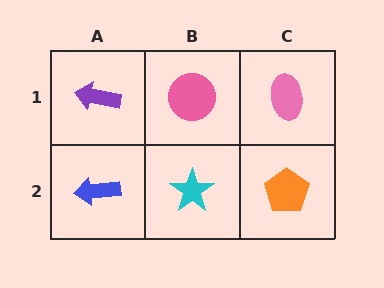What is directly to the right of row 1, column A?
A pink circle.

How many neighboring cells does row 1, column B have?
3.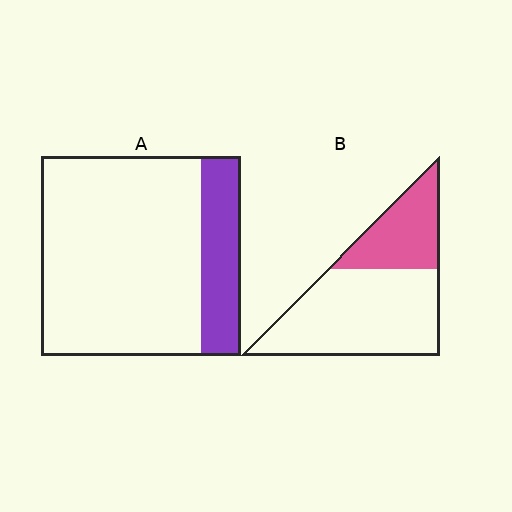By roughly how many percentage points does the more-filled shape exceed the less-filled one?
By roughly 10 percentage points (B over A).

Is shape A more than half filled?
No.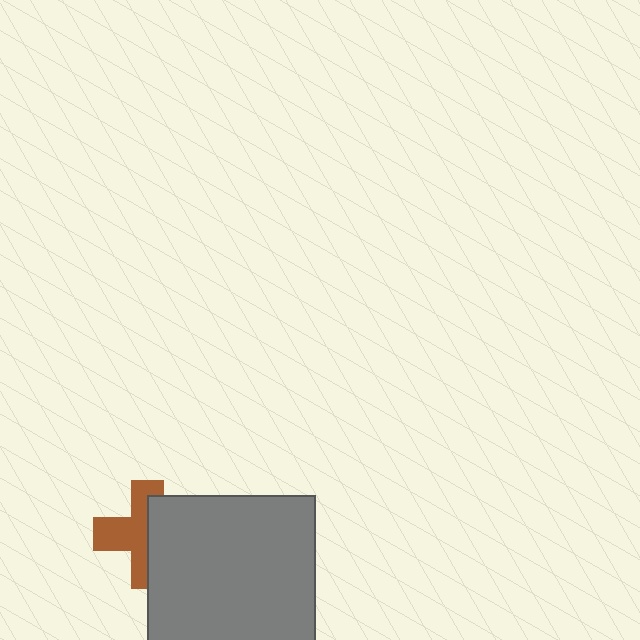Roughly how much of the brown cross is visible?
About half of it is visible (roughly 54%).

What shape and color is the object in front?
The object in front is a gray rectangle.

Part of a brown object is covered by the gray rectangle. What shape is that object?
It is a cross.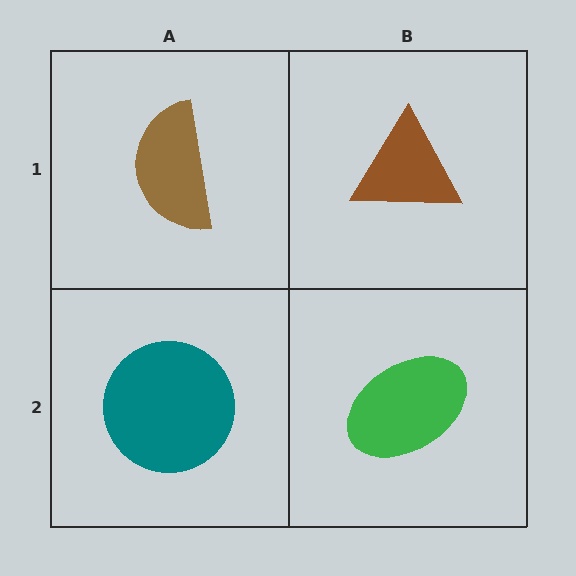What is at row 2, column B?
A green ellipse.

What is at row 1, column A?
A brown semicircle.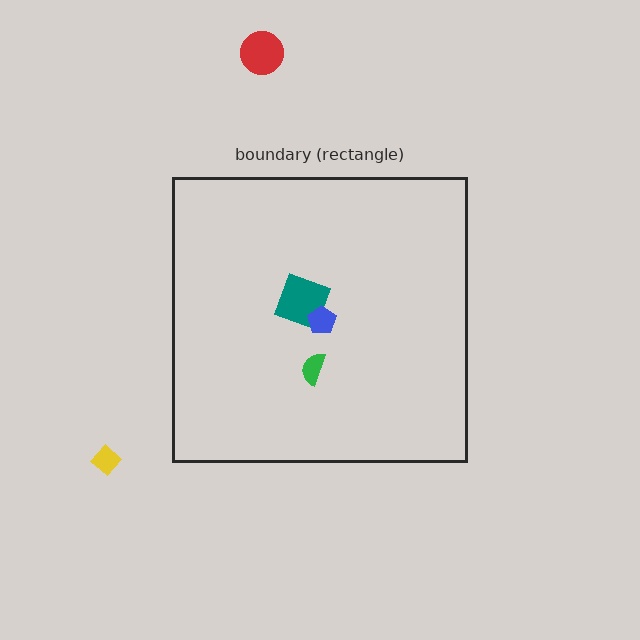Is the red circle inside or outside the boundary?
Outside.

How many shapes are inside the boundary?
3 inside, 2 outside.